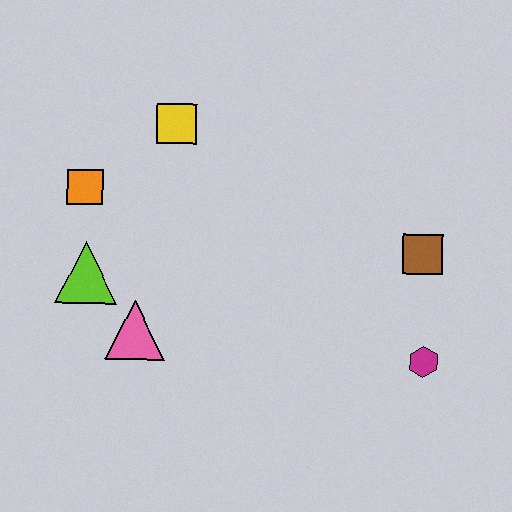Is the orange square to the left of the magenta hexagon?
Yes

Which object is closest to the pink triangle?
The lime triangle is closest to the pink triangle.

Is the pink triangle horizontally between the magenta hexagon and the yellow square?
No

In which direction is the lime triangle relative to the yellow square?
The lime triangle is below the yellow square.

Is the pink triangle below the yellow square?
Yes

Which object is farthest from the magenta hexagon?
The orange square is farthest from the magenta hexagon.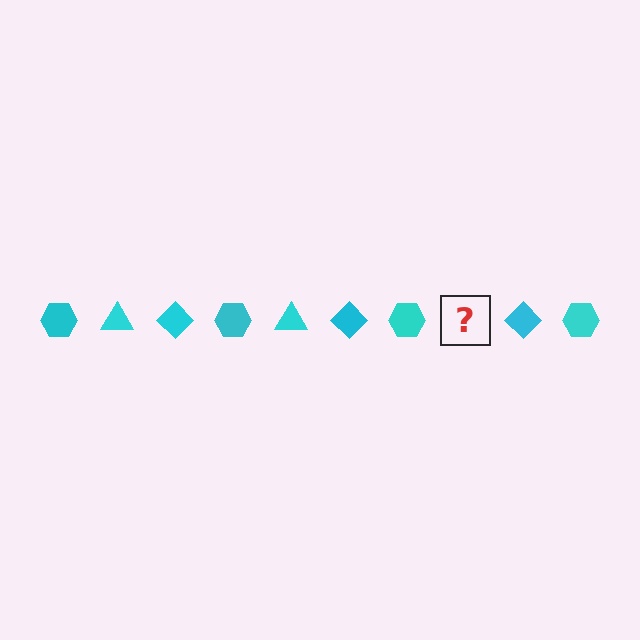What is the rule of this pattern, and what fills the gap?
The rule is that the pattern cycles through hexagon, triangle, diamond shapes in cyan. The gap should be filled with a cyan triangle.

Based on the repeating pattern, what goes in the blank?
The blank should be a cyan triangle.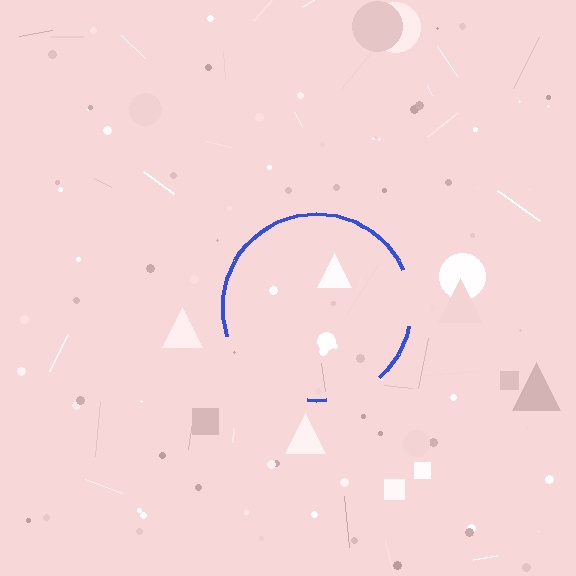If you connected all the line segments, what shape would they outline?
They would outline a circle.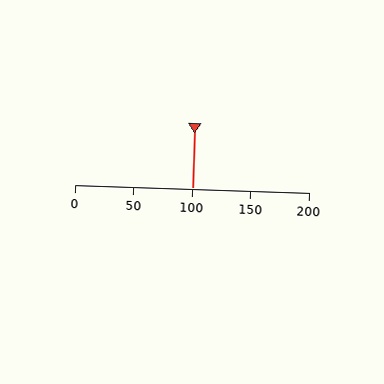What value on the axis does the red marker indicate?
The marker indicates approximately 100.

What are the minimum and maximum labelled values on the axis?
The axis runs from 0 to 200.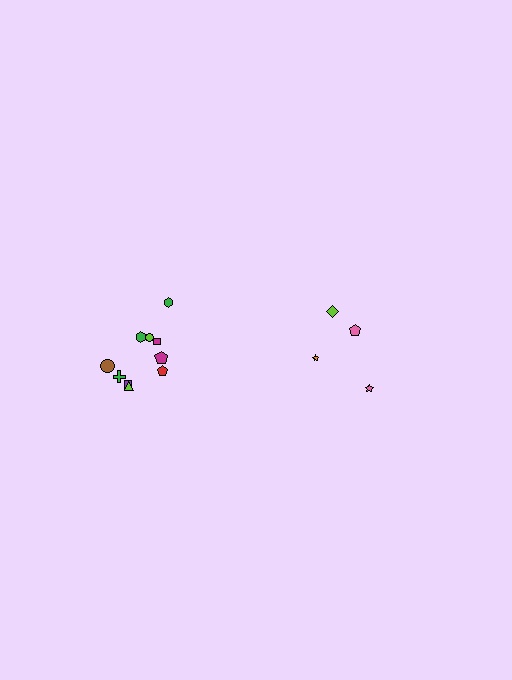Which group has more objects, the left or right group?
The left group.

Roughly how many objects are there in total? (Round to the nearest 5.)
Roughly 15 objects in total.